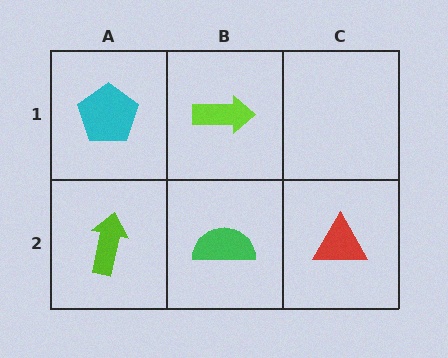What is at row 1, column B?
A lime arrow.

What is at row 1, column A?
A cyan pentagon.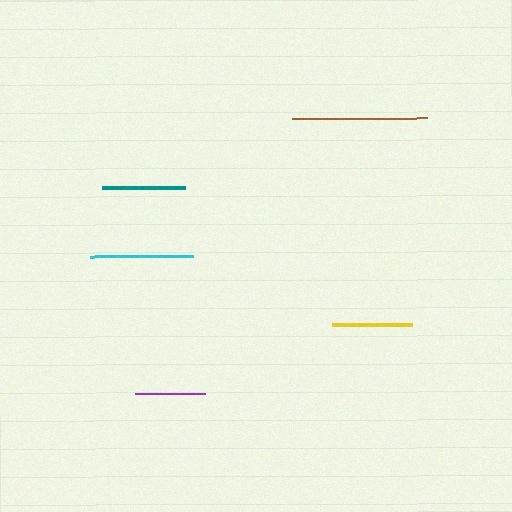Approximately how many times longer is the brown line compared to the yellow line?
The brown line is approximately 1.7 times the length of the yellow line.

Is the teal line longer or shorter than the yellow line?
The teal line is longer than the yellow line.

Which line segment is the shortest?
The purple line is the shortest at approximately 70 pixels.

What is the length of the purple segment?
The purple segment is approximately 70 pixels long.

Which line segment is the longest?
The brown line is the longest at approximately 134 pixels.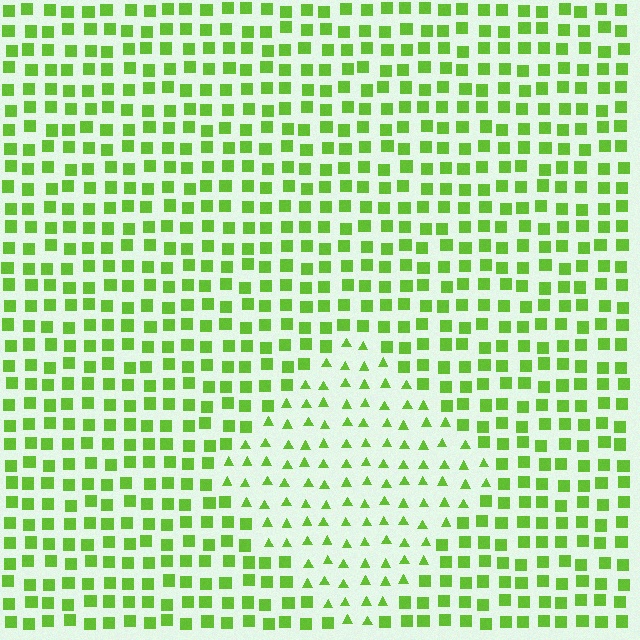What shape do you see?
I see a diamond.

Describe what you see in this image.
The image is filled with small lime elements arranged in a uniform grid. A diamond-shaped region contains triangles, while the surrounding area contains squares. The boundary is defined purely by the change in element shape.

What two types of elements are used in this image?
The image uses triangles inside the diamond region and squares outside it.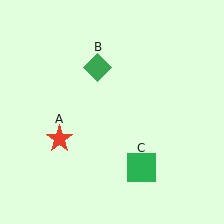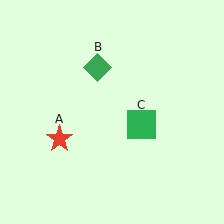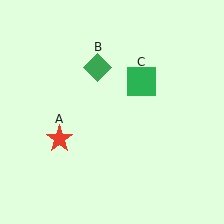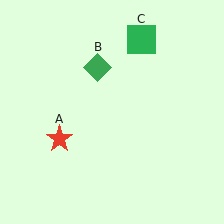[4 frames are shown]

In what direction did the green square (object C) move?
The green square (object C) moved up.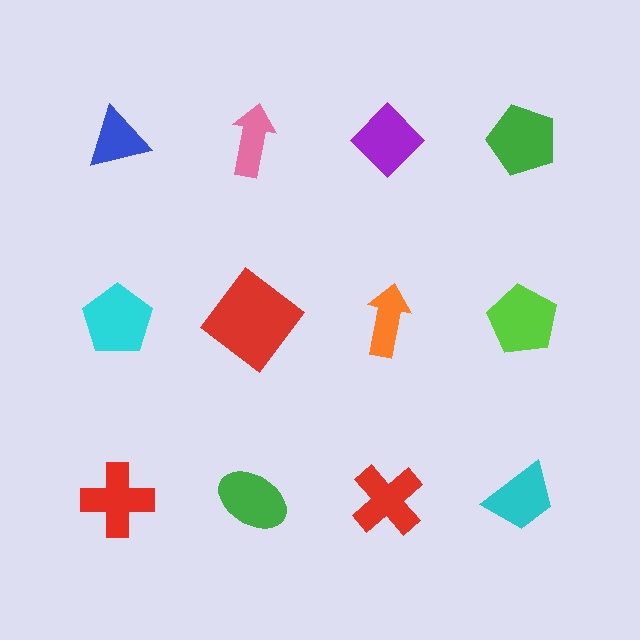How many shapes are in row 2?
4 shapes.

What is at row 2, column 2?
A red diamond.